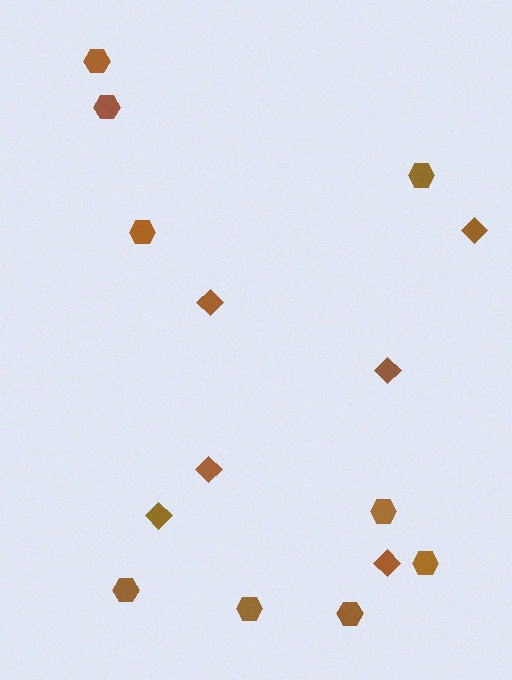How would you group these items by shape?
There are 2 groups: one group of diamonds (6) and one group of hexagons (9).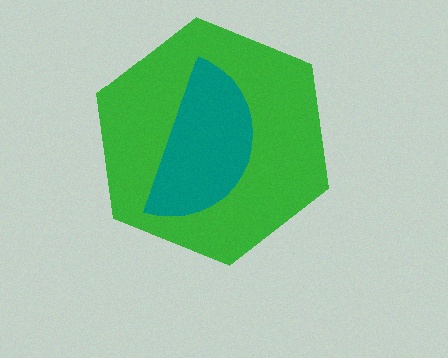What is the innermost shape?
The teal semicircle.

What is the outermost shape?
The green hexagon.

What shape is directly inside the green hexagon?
The teal semicircle.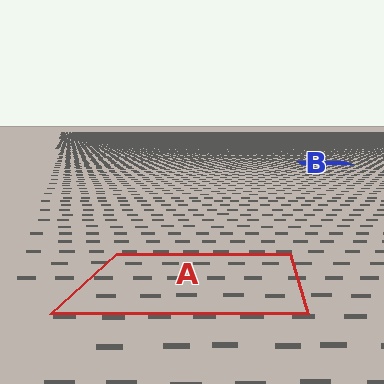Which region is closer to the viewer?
Region A is closer. The texture elements there are larger and more spread out.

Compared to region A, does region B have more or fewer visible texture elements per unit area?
Region B has more texture elements per unit area — they are packed more densely because it is farther away.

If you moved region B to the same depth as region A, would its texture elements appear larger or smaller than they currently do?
They would appear larger. At a closer depth, the same texture elements are projected at a bigger on-screen size.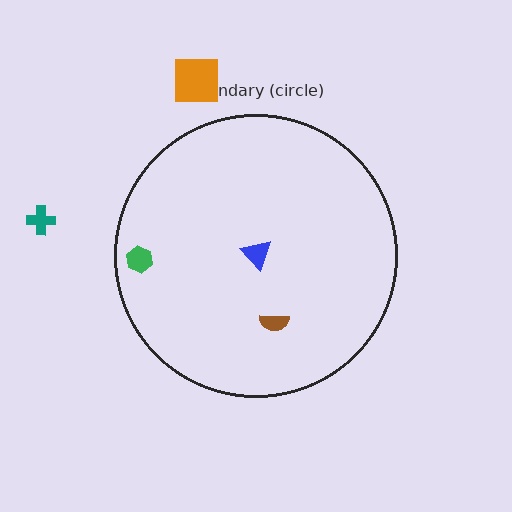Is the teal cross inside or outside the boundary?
Outside.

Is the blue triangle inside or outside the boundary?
Inside.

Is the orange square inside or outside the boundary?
Outside.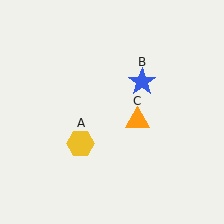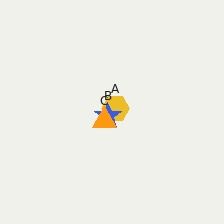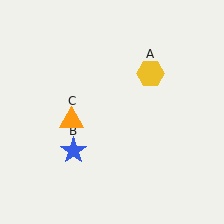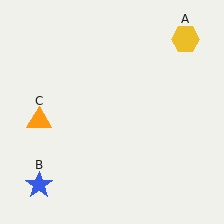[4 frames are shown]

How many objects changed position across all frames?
3 objects changed position: yellow hexagon (object A), blue star (object B), orange triangle (object C).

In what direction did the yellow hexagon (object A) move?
The yellow hexagon (object A) moved up and to the right.